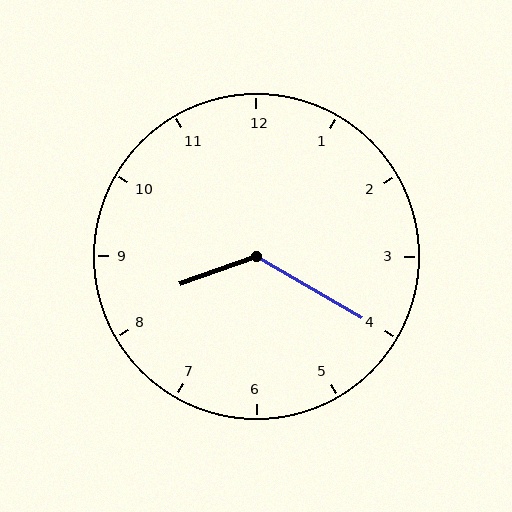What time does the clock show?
8:20.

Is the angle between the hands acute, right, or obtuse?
It is obtuse.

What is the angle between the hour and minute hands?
Approximately 130 degrees.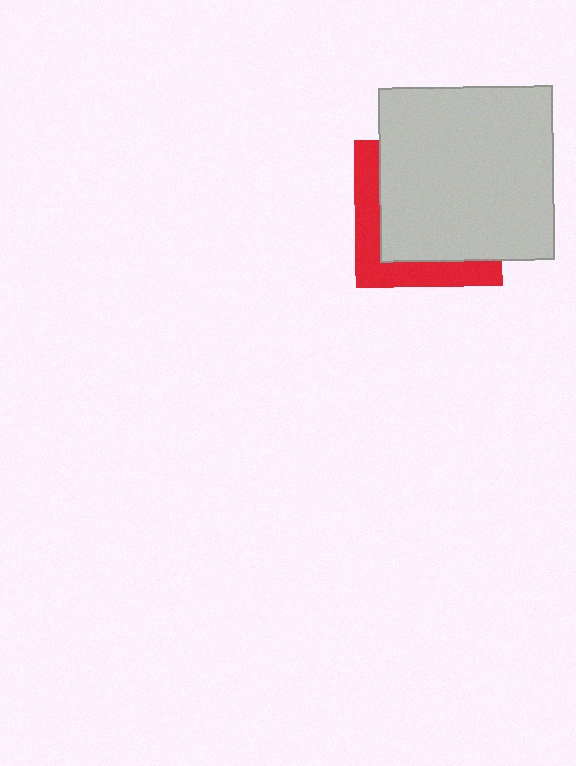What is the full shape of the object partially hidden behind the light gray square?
The partially hidden object is a red square.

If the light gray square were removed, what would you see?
You would see the complete red square.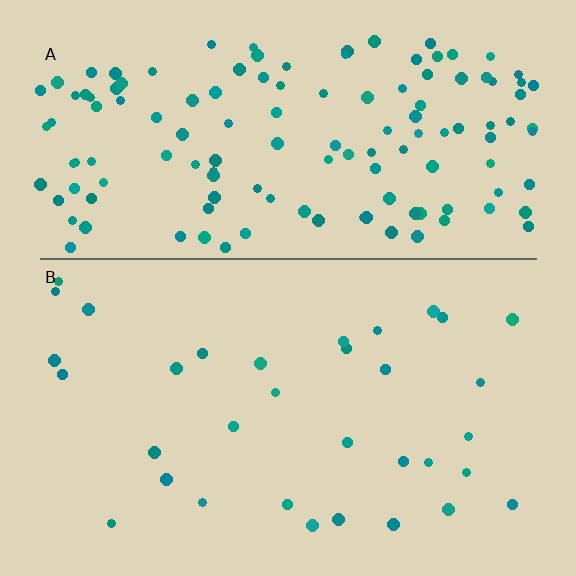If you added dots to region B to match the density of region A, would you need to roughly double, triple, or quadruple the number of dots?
Approximately quadruple.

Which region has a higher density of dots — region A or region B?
A (the top).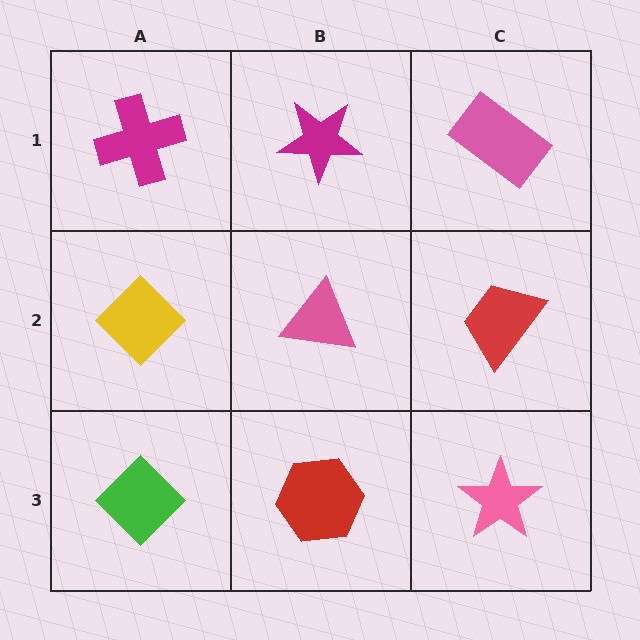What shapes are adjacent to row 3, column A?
A yellow diamond (row 2, column A), a red hexagon (row 3, column B).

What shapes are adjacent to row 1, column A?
A yellow diamond (row 2, column A), a magenta star (row 1, column B).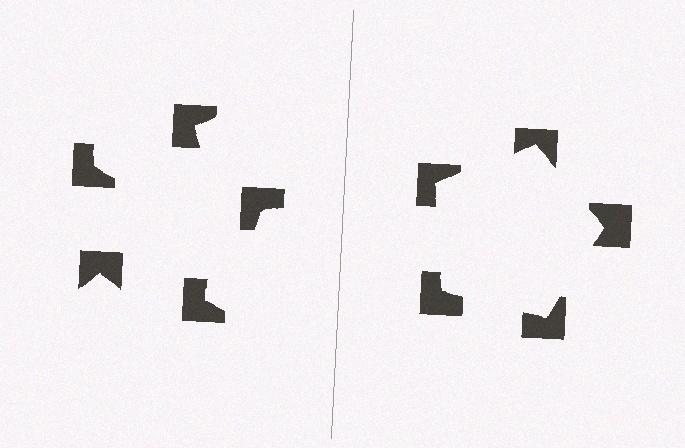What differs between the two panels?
The notched squares are positioned identically on both sides; only the wedge orientations differ. On the right they align to a pentagon; on the left they are misaligned.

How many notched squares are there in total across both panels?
10 — 5 on each side.